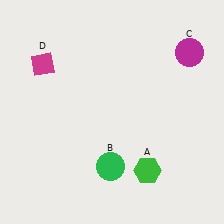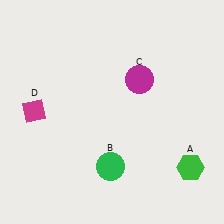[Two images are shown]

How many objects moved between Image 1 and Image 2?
3 objects moved between the two images.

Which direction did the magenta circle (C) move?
The magenta circle (C) moved left.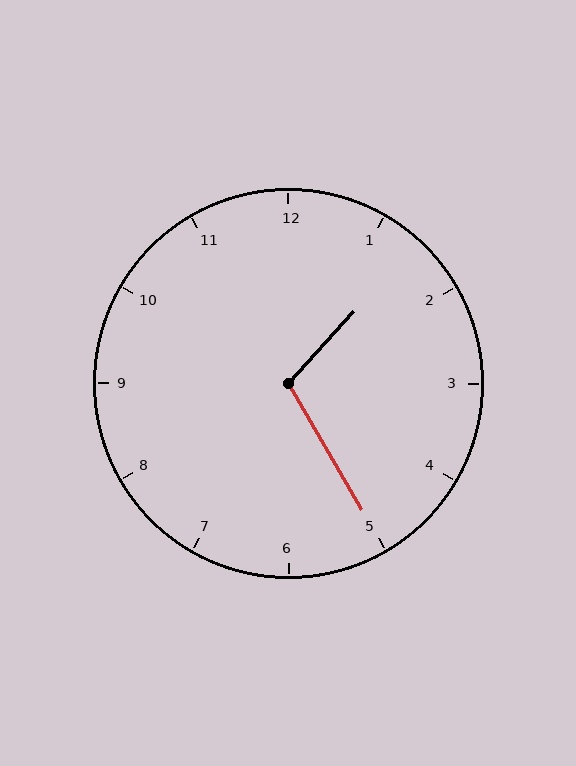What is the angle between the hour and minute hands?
Approximately 108 degrees.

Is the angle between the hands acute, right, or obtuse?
It is obtuse.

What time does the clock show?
1:25.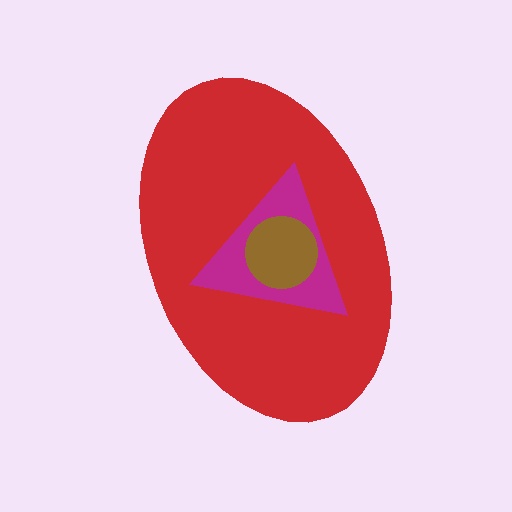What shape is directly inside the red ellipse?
The magenta triangle.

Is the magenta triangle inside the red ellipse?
Yes.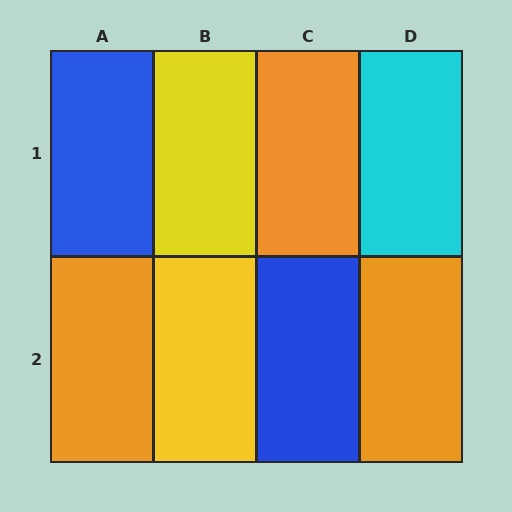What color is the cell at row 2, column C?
Blue.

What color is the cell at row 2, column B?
Yellow.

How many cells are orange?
3 cells are orange.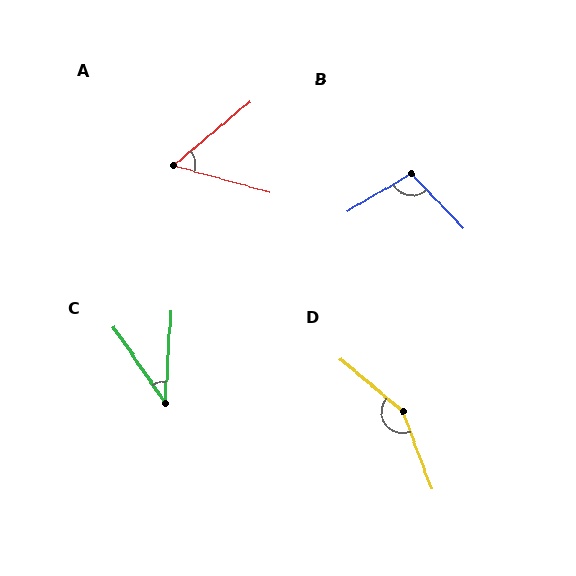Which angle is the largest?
D, at approximately 151 degrees.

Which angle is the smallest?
C, at approximately 38 degrees.